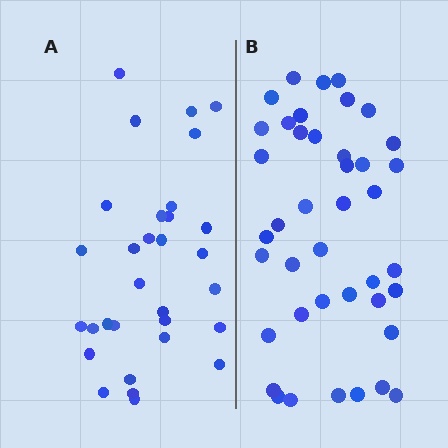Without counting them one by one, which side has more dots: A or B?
Region B (the right region) has more dots.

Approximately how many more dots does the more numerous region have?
Region B has roughly 10 or so more dots than region A.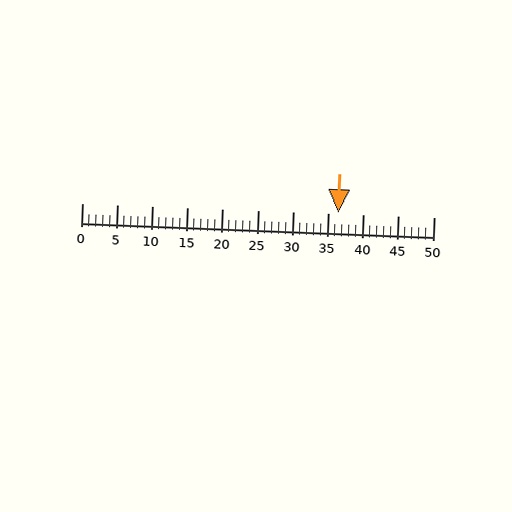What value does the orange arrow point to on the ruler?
The orange arrow points to approximately 36.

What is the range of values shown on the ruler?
The ruler shows values from 0 to 50.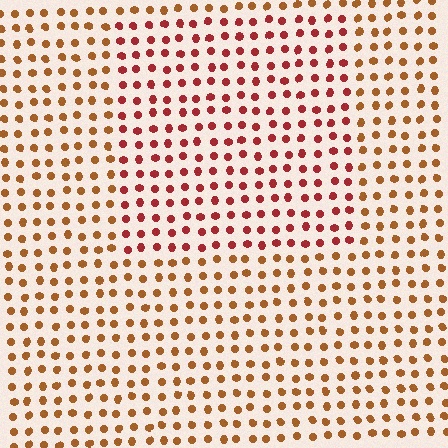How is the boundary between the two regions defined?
The boundary is defined purely by a slight shift in hue (about 32 degrees). Spacing, size, and orientation are identical on both sides.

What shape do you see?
I see a rectangle.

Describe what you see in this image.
The image is filled with small brown elements in a uniform arrangement. A rectangle-shaped region is visible where the elements are tinted to a slightly different hue, forming a subtle color boundary.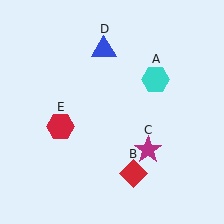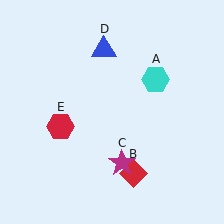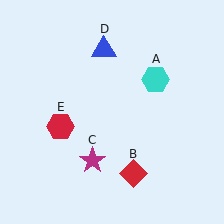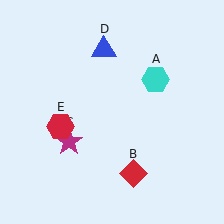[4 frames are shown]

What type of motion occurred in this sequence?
The magenta star (object C) rotated clockwise around the center of the scene.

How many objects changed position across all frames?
1 object changed position: magenta star (object C).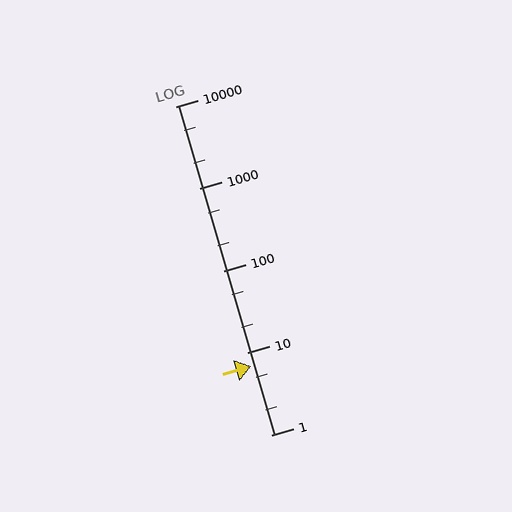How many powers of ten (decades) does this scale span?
The scale spans 4 decades, from 1 to 10000.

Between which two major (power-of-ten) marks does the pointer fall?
The pointer is between 1 and 10.